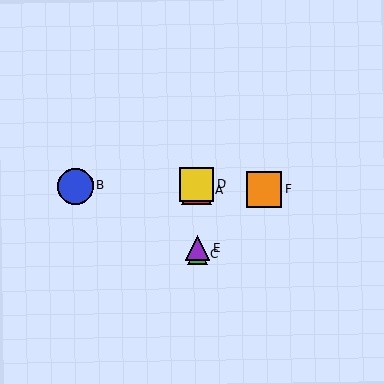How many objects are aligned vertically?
4 objects (A, C, D, E) are aligned vertically.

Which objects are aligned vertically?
Objects A, C, D, E are aligned vertically.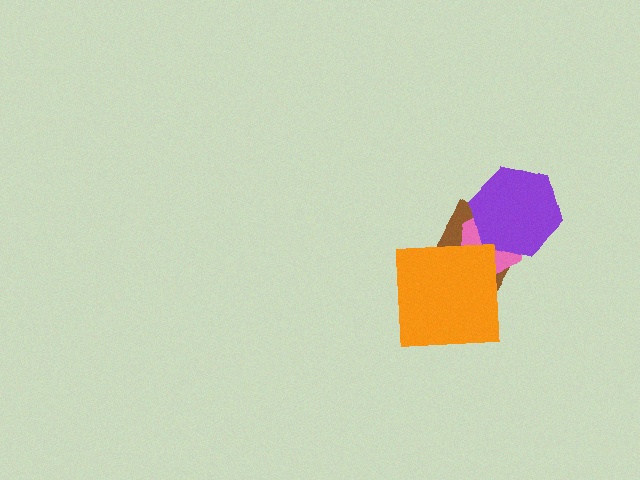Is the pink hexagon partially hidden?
Yes, it is partially covered by another shape.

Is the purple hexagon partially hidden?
No, no other shape covers it.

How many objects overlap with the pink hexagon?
3 objects overlap with the pink hexagon.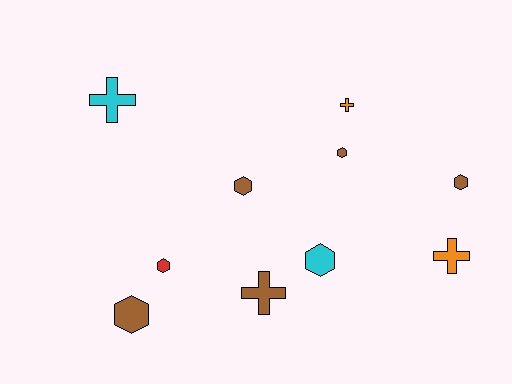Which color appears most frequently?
Brown, with 5 objects.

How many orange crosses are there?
There are 2 orange crosses.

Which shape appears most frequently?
Hexagon, with 6 objects.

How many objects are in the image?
There are 10 objects.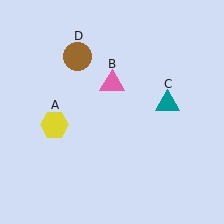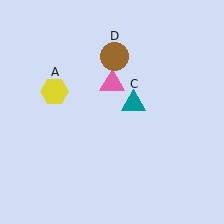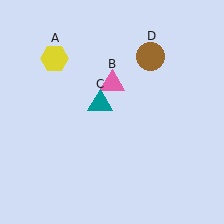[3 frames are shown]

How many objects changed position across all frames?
3 objects changed position: yellow hexagon (object A), teal triangle (object C), brown circle (object D).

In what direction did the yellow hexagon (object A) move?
The yellow hexagon (object A) moved up.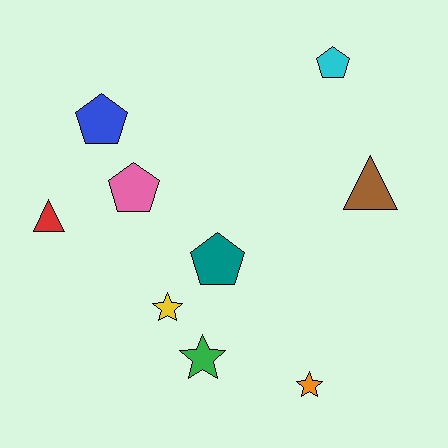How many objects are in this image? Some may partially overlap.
There are 9 objects.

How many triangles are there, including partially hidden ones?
There are 2 triangles.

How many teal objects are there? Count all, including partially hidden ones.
There is 1 teal object.